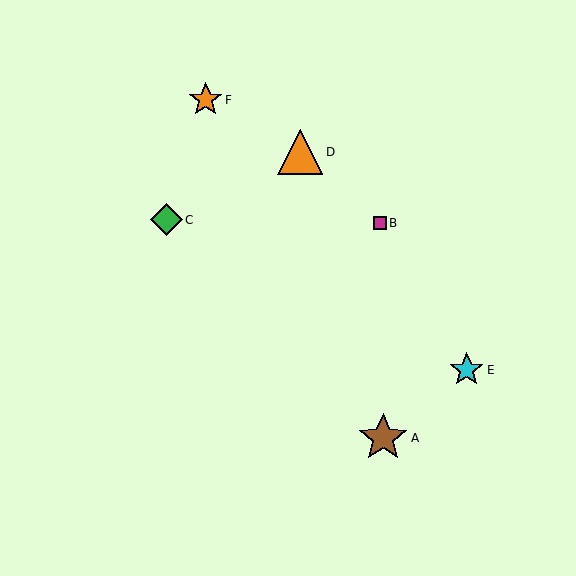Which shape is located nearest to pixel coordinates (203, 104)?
The orange star (labeled F) at (206, 100) is nearest to that location.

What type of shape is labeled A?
Shape A is a brown star.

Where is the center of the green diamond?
The center of the green diamond is at (166, 220).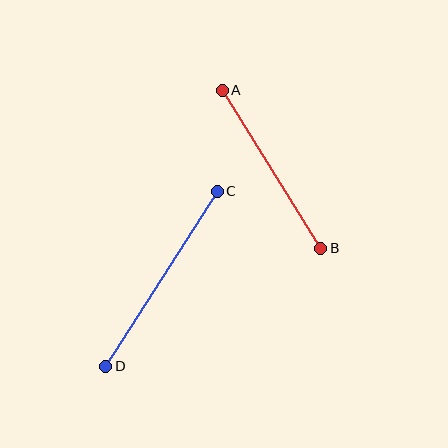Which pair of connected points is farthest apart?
Points C and D are farthest apart.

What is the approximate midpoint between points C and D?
The midpoint is at approximately (162, 279) pixels.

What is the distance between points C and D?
The distance is approximately 208 pixels.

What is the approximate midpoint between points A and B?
The midpoint is at approximately (271, 169) pixels.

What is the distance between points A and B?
The distance is approximately 186 pixels.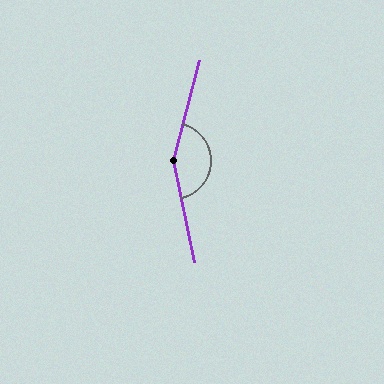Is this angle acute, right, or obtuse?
It is obtuse.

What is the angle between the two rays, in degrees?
Approximately 153 degrees.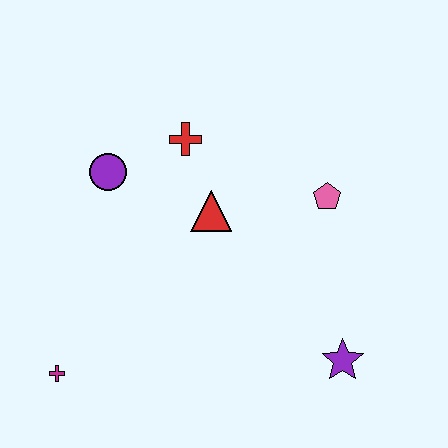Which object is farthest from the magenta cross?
The pink pentagon is farthest from the magenta cross.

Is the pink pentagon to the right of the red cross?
Yes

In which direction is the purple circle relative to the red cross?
The purple circle is to the left of the red cross.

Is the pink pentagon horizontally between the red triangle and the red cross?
No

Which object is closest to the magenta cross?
The purple circle is closest to the magenta cross.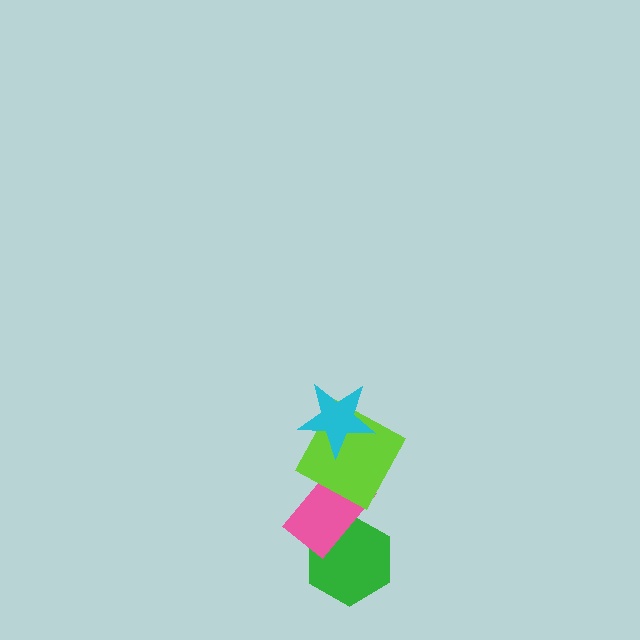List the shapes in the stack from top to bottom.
From top to bottom: the cyan star, the lime square, the pink rectangle, the green hexagon.